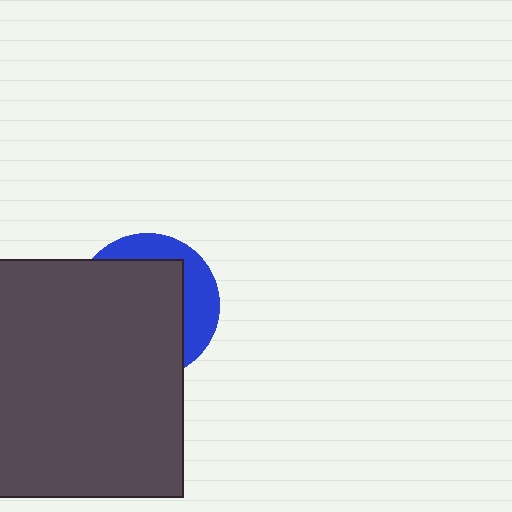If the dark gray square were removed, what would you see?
You would see the complete blue circle.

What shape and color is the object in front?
The object in front is a dark gray square.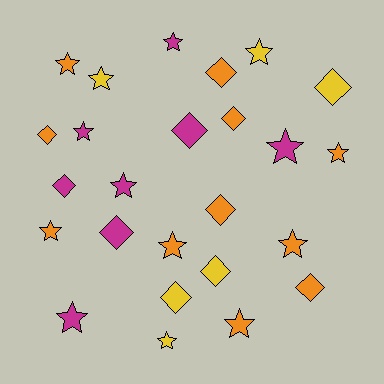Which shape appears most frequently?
Star, with 14 objects.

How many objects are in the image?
There are 25 objects.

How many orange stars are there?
There are 6 orange stars.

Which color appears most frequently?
Orange, with 11 objects.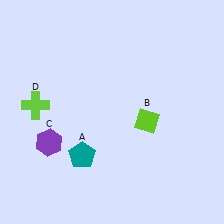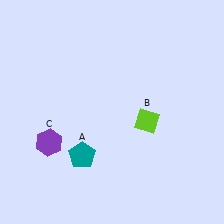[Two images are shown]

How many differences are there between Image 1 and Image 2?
There is 1 difference between the two images.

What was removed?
The lime cross (D) was removed in Image 2.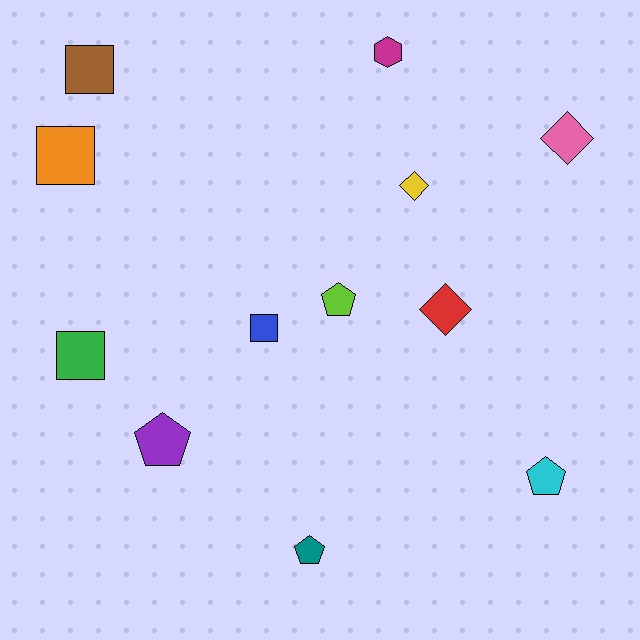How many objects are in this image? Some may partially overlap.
There are 12 objects.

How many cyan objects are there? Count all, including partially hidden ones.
There is 1 cyan object.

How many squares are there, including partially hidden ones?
There are 4 squares.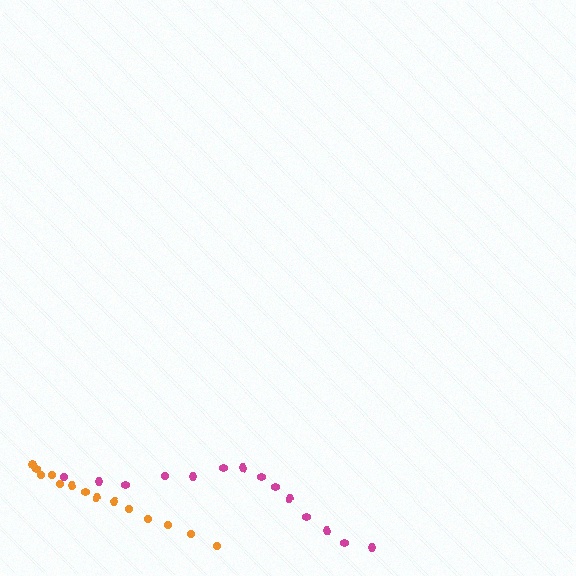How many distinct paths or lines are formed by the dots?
There are 2 distinct paths.